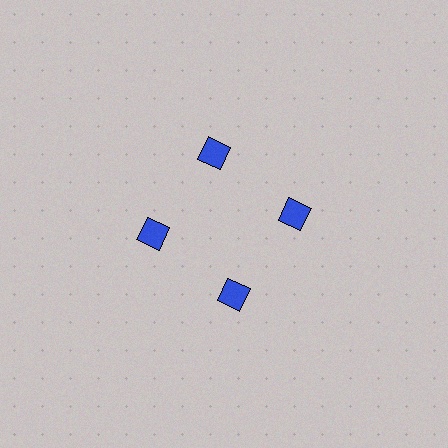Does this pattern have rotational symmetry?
Yes, this pattern has 4-fold rotational symmetry. It looks the same after rotating 90 degrees around the center.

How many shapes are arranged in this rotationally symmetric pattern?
There are 4 shapes, arranged in 4 groups of 1.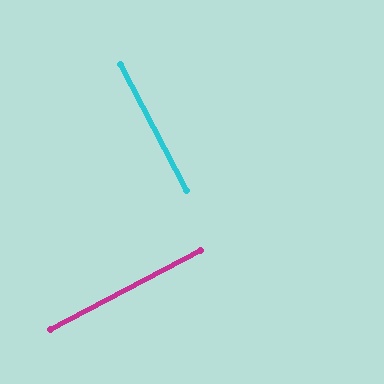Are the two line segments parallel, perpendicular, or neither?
Perpendicular — they meet at approximately 90°.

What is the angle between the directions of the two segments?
Approximately 90 degrees.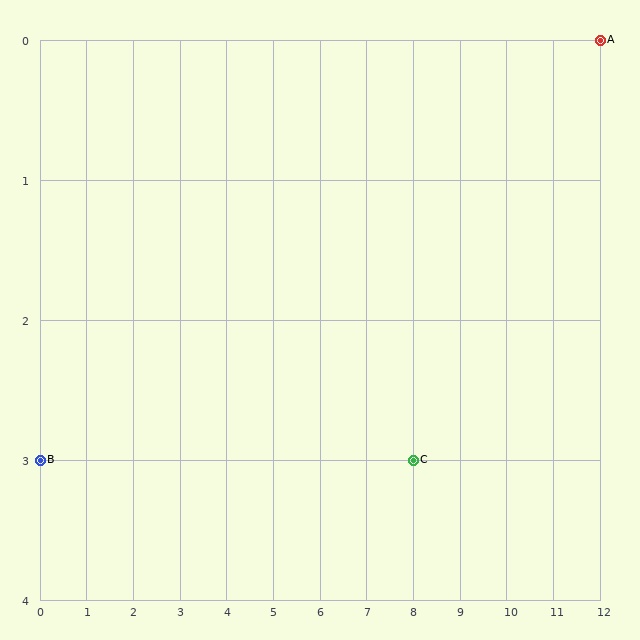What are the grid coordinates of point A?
Point A is at grid coordinates (12, 0).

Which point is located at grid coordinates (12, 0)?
Point A is at (12, 0).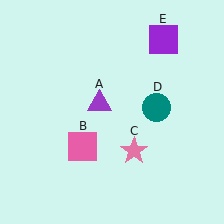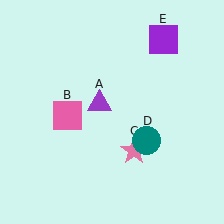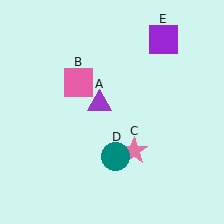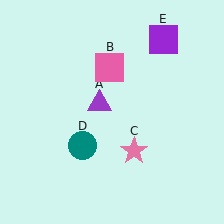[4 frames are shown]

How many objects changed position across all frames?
2 objects changed position: pink square (object B), teal circle (object D).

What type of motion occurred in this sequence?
The pink square (object B), teal circle (object D) rotated clockwise around the center of the scene.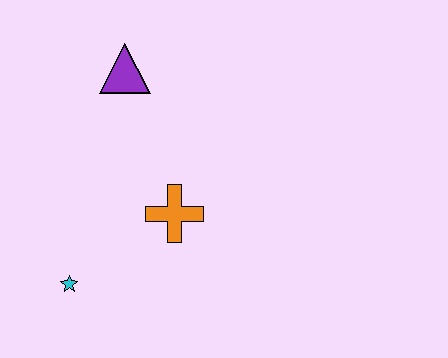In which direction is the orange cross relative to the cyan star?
The orange cross is to the right of the cyan star.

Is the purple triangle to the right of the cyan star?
Yes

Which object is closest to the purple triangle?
The orange cross is closest to the purple triangle.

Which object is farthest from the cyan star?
The purple triangle is farthest from the cyan star.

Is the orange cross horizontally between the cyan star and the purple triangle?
No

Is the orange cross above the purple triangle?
No